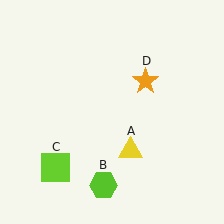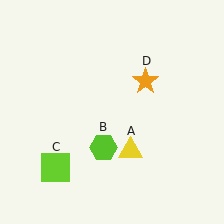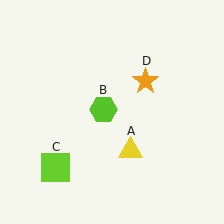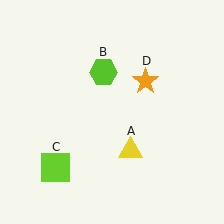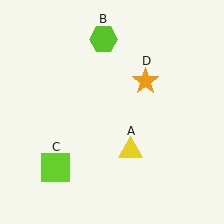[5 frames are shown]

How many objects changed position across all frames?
1 object changed position: lime hexagon (object B).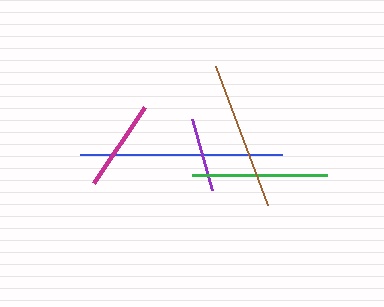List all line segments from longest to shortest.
From longest to shortest: blue, brown, green, magenta, purple.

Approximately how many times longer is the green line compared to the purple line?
The green line is approximately 1.8 times the length of the purple line.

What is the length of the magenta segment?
The magenta segment is approximately 91 pixels long.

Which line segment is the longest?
The blue line is the longest at approximately 202 pixels.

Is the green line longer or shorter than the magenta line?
The green line is longer than the magenta line.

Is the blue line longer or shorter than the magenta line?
The blue line is longer than the magenta line.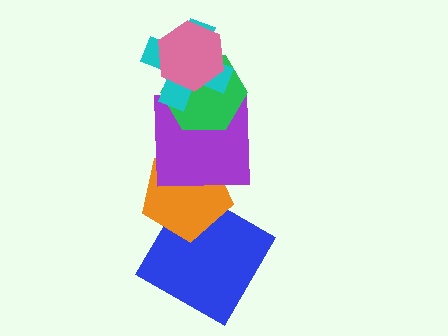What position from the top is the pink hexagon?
The pink hexagon is 1st from the top.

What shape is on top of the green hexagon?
The cyan cross is on top of the green hexagon.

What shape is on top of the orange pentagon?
The purple square is on top of the orange pentagon.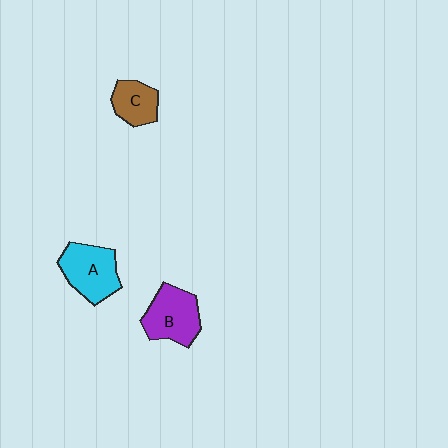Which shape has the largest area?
Shape A (cyan).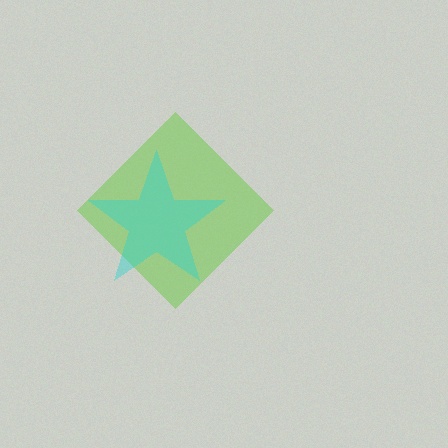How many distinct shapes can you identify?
There are 2 distinct shapes: a lime diamond, a cyan star.